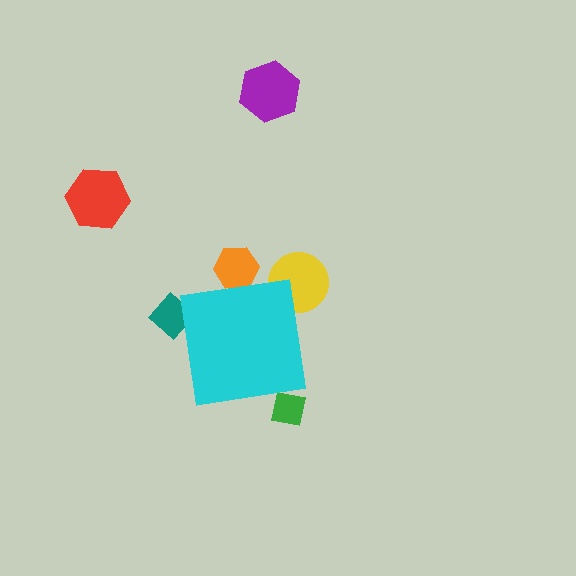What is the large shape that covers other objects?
A cyan square.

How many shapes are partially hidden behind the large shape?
4 shapes are partially hidden.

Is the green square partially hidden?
Yes, the green square is partially hidden behind the cyan square.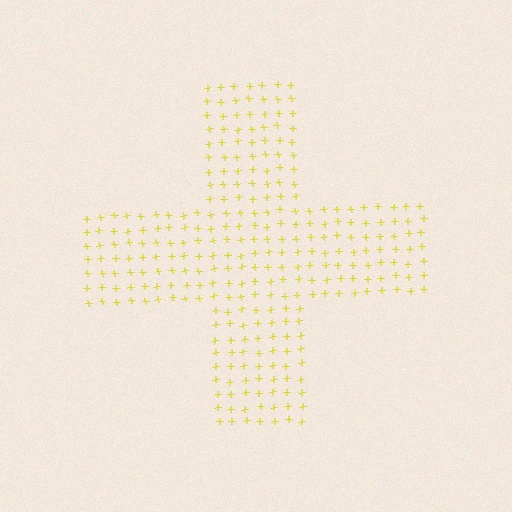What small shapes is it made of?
It is made of small plus signs.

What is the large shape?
The large shape is a cross.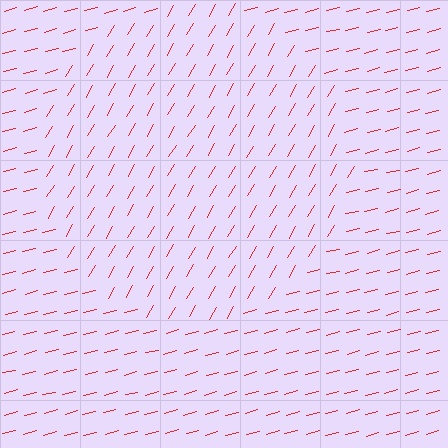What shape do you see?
I see a circle.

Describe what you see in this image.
The image is filled with small red line segments. A circle region in the image has lines oriented differently from the surrounding lines, creating a visible texture boundary.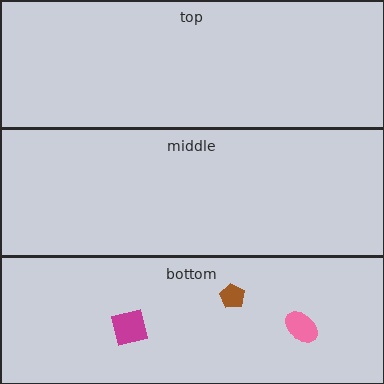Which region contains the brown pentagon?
The bottom region.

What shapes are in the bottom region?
The pink ellipse, the brown pentagon, the magenta square.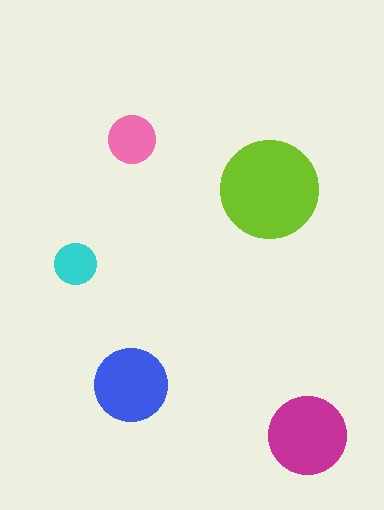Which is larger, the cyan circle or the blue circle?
The blue one.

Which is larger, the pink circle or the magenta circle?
The magenta one.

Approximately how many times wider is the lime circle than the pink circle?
About 2 times wider.